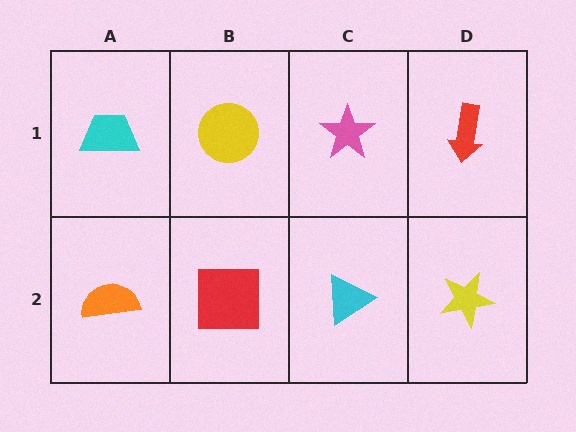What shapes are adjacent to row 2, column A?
A cyan trapezoid (row 1, column A), a red square (row 2, column B).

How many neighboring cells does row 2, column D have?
2.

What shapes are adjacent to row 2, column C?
A pink star (row 1, column C), a red square (row 2, column B), a yellow star (row 2, column D).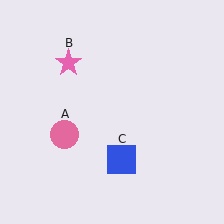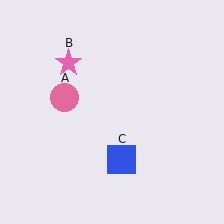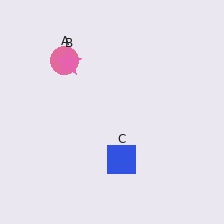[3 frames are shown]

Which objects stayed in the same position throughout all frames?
Pink star (object B) and blue square (object C) remained stationary.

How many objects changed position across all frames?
1 object changed position: pink circle (object A).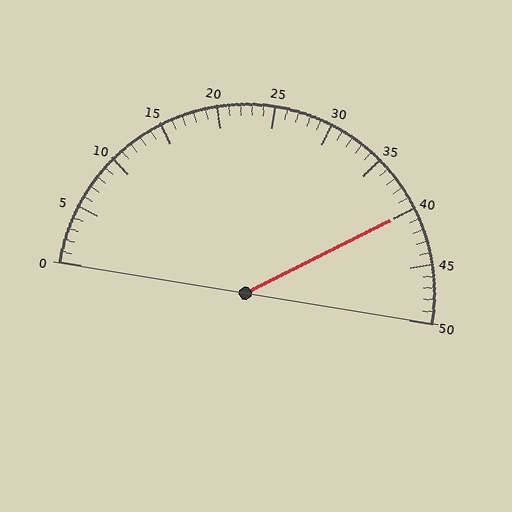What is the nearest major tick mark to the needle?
The nearest major tick mark is 40.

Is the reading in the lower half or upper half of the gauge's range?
The reading is in the upper half of the range (0 to 50).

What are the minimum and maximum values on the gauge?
The gauge ranges from 0 to 50.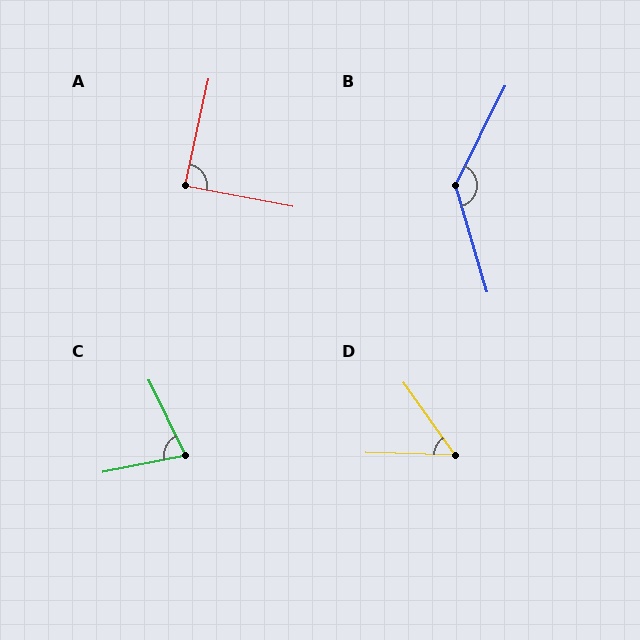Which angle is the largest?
B, at approximately 137 degrees.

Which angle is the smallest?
D, at approximately 53 degrees.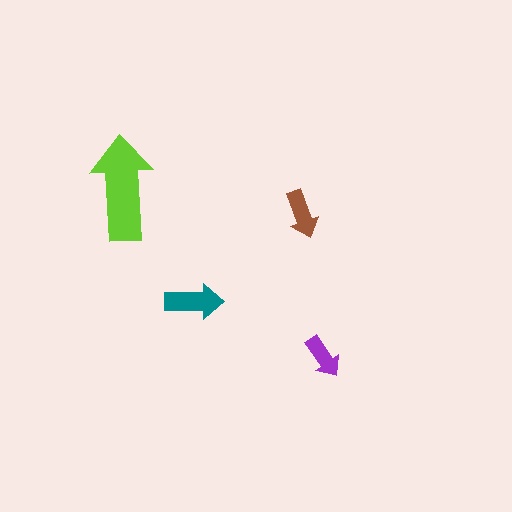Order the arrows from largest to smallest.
the lime one, the teal one, the brown one, the purple one.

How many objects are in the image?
There are 4 objects in the image.